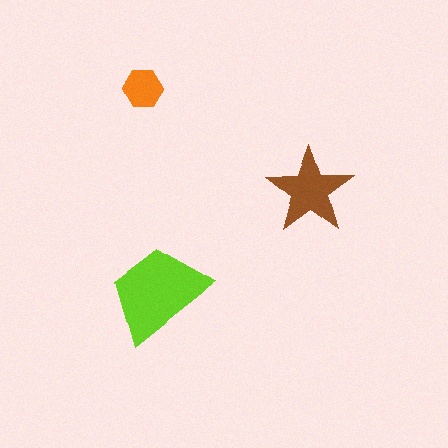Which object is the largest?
The lime trapezoid.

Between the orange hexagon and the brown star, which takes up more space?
The brown star.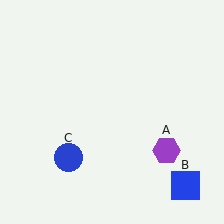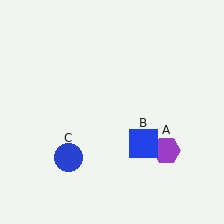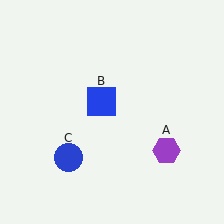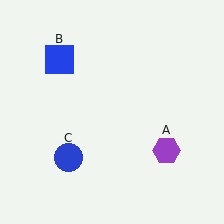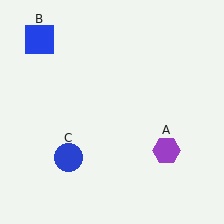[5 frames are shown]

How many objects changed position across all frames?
1 object changed position: blue square (object B).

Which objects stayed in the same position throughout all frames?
Purple hexagon (object A) and blue circle (object C) remained stationary.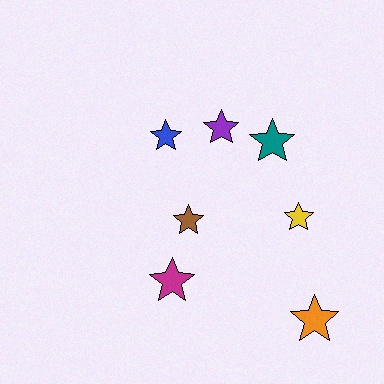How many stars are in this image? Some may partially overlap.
There are 7 stars.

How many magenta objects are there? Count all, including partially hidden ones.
There is 1 magenta object.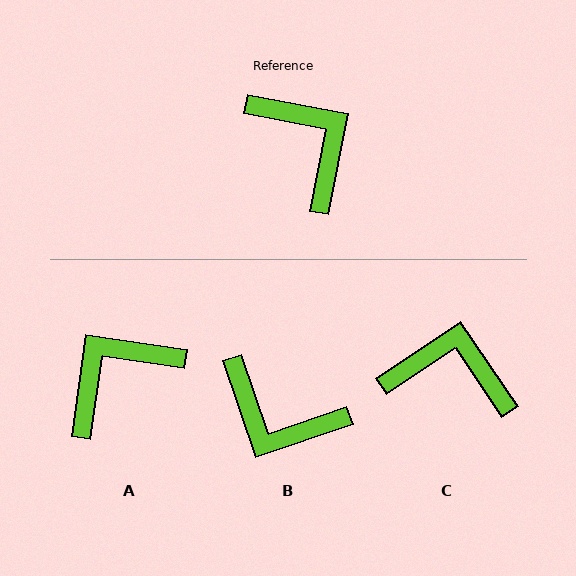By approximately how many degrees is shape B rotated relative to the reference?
Approximately 150 degrees clockwise.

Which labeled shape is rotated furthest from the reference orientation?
B, about 150 degrees away.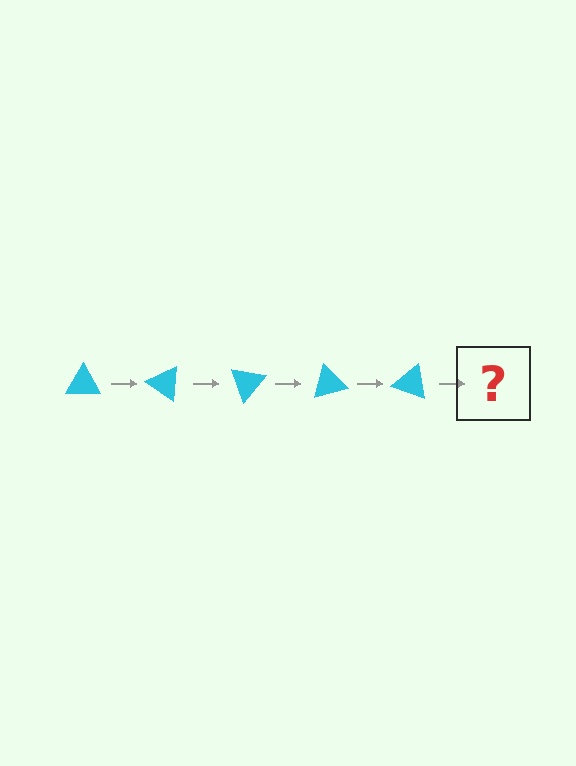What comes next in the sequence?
The next element should be a cyan triangle rotated 175 degrees.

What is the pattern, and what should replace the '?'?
The pattern is that the triangle rotates 35 degrees each step. The '?' should be a cyan triangle rotated 175 degrees.